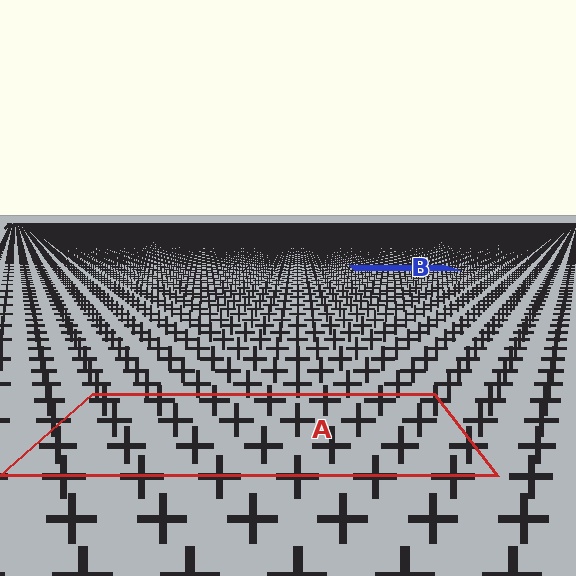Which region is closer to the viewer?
Region A is closer. The texture elements there are larger and more spread out.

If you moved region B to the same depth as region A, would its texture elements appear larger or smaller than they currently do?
They would appear larger. At a closer depth, the same texture elements are projected at a bigger on-screen size.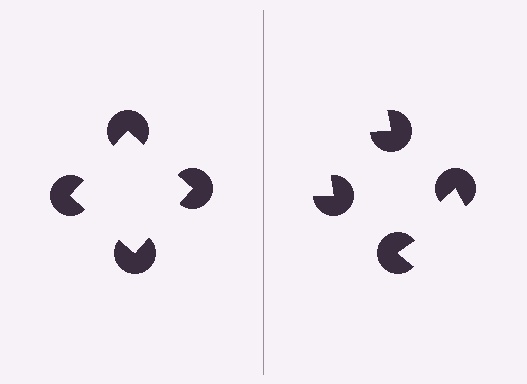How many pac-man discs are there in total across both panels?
8 — 4 on each side.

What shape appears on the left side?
An illusory square.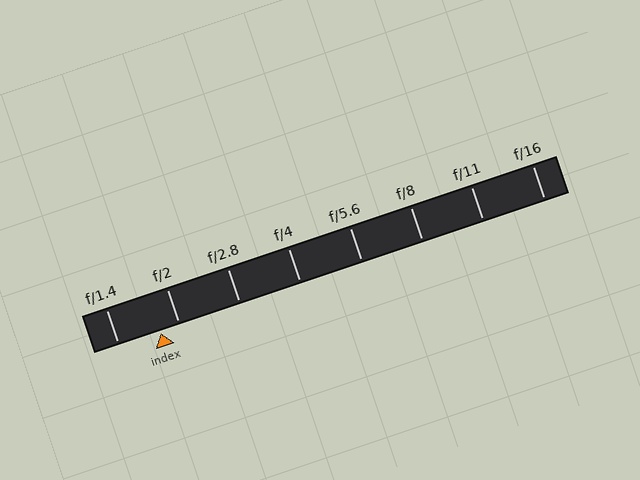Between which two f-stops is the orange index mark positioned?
The index mark is between f/1.4 and f/2.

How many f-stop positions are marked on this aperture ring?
There are 8 f-stop positions marked.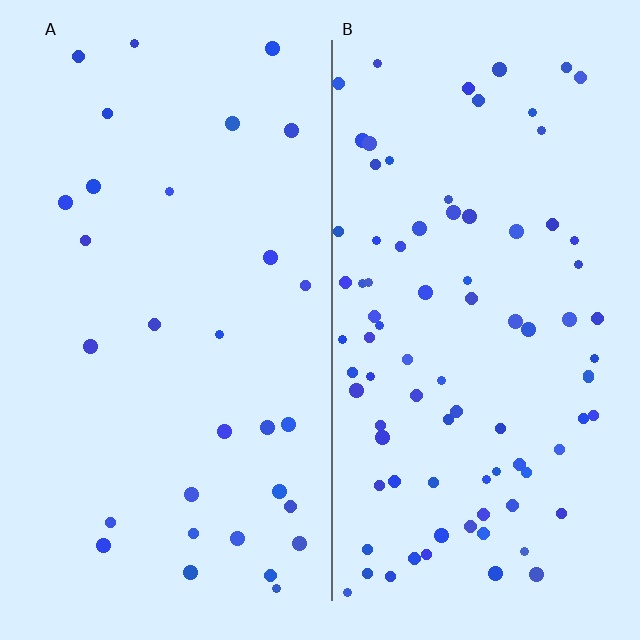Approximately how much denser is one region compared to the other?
Approximately 2.9× — region B over region A.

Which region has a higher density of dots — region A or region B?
B (the right).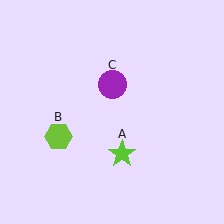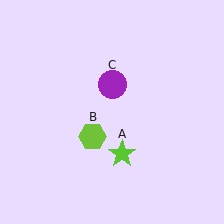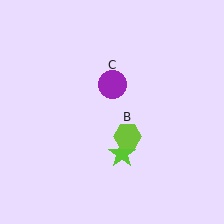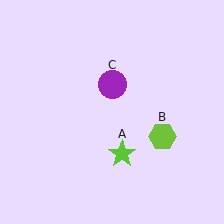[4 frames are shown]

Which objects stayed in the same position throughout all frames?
Lime star (object A) and purple circle (object C) remained stationary.